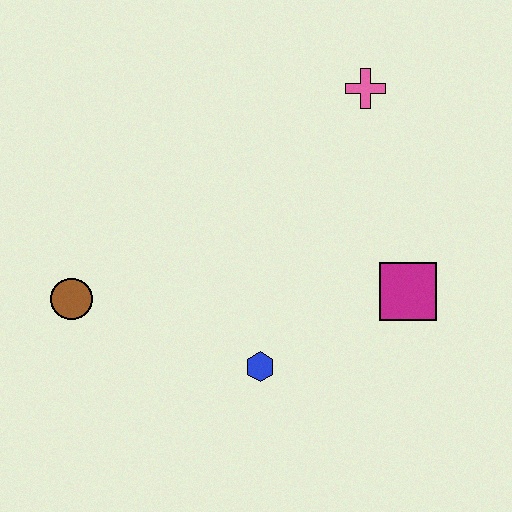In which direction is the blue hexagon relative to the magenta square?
The blue hexagon is to the left of the magenta square.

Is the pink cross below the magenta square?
No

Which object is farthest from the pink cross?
The brown circle is farthest from the pink cross.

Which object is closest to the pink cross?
The magenta square is closest to the pink cross.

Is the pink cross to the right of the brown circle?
Yes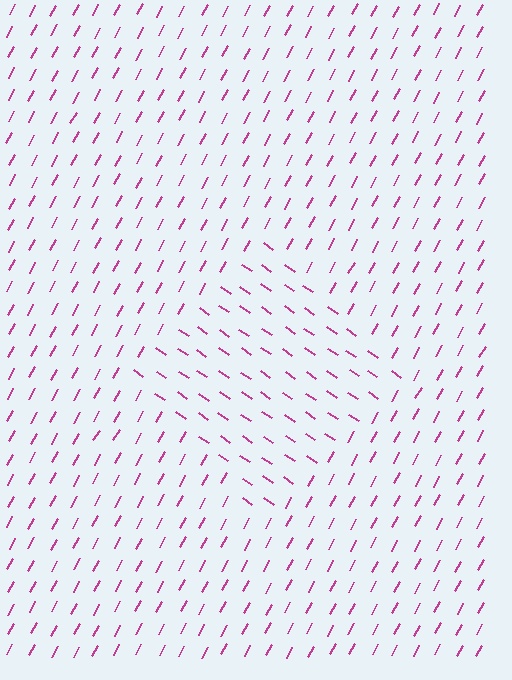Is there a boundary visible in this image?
Yes, there is a texture boundary formed by a change in line orientation.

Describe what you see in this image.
The image is filled with small magenta line segments. A diamond region in the image has lines oriented differently from the surrounding lines, creating a visible texture boundary.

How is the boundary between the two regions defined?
The boundary is defined purely by a change in line orientation (approximately 84 degrees difference). All lines are the same color and thickness.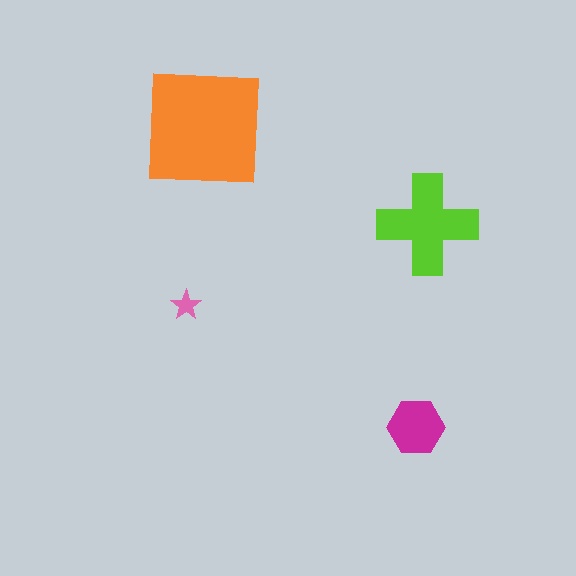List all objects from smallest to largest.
The pink star, the magenta hexagon, the lime cross, the orange square.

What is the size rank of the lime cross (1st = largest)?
2nd.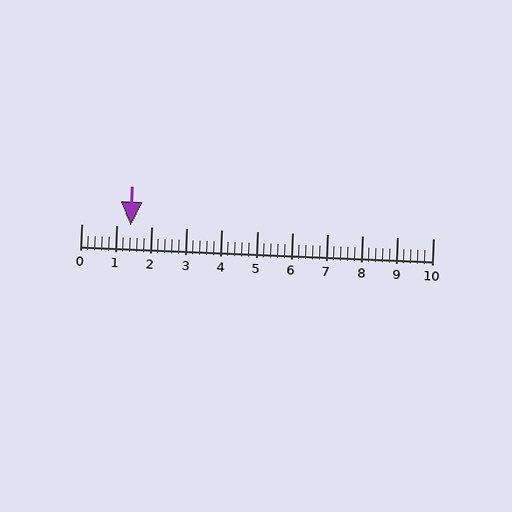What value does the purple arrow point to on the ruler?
The purple arrow points to approximately 1.4.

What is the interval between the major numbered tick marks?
The major tick marks are spaced 1 units apart.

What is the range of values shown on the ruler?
The ruler shows values from 0 to 10.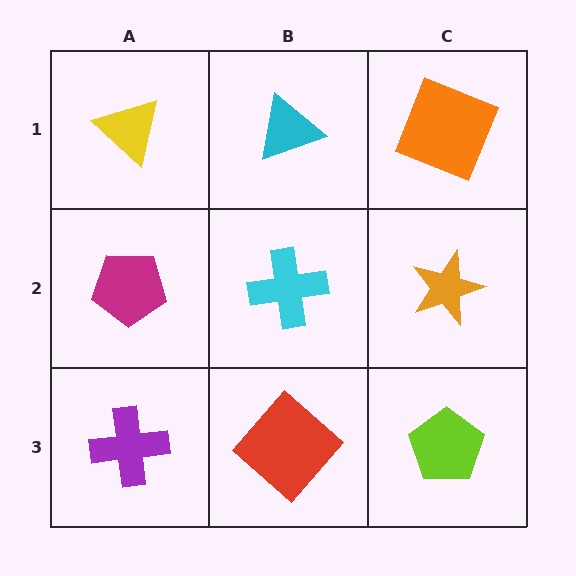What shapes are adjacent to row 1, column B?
A cyan cross (row 2, column B), a yellow triangle (row 1, column A), an orange square (row 1, column C).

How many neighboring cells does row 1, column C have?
2.